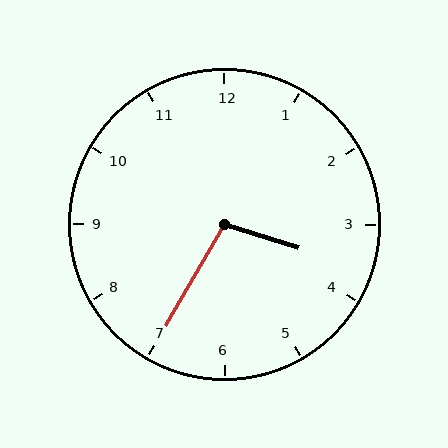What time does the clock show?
3:35.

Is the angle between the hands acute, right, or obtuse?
It is obtuse.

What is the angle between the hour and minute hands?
Approximately 102 degrees.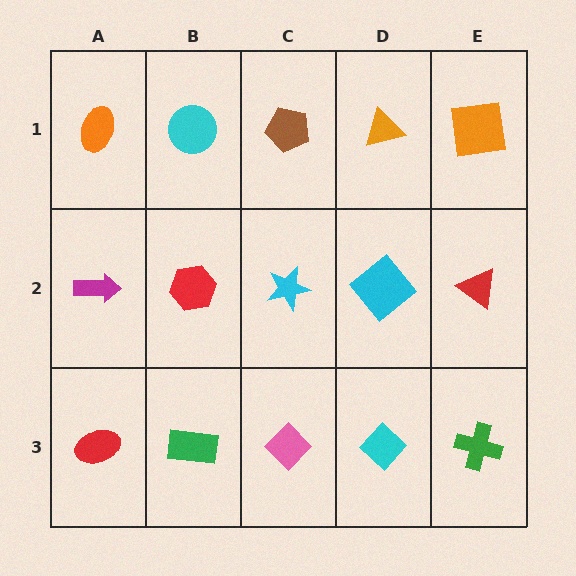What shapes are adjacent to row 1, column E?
A red triangle (row 2, column E), an orange triangle (row 1, column D).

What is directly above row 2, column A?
An orange ellipse.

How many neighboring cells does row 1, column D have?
3.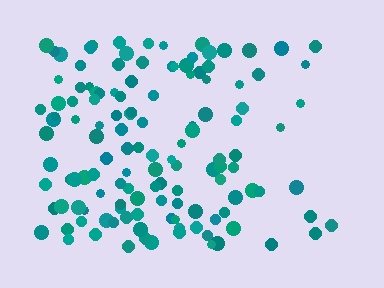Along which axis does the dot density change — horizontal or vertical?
Horizontal.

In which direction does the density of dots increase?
From right to left, with the left side densest.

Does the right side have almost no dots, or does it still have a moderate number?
Still a moderate number, just noticeably fewer than the left.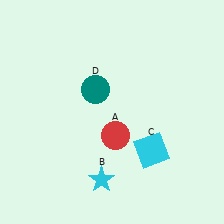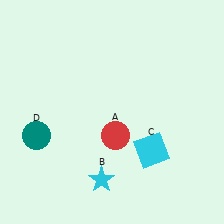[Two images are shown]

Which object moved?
The teal circle (D) moved left.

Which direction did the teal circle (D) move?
The teal circle (D) moved left.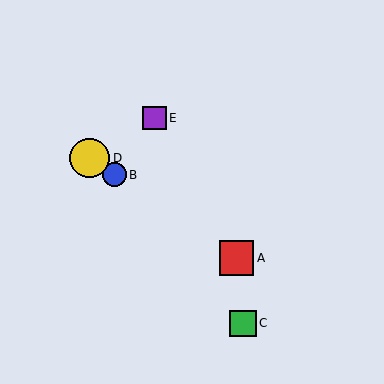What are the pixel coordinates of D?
Object D is at (90, 158).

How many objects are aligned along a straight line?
3 objects (A, B, D) are aligned along a straight line.